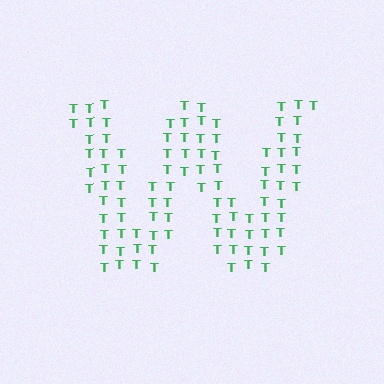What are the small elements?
The small elements are letter T's.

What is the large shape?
The large shape is the letter W.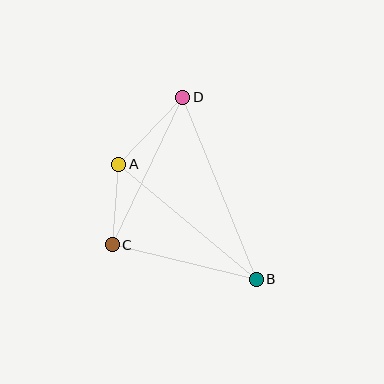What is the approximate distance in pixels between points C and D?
The distance between C and D is approximately 164 pixels.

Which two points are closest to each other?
Points A and C are closest to each other.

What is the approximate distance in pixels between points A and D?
The distance between A and D is approximately 93 pixels.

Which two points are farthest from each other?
Points B and D are farthest from each other.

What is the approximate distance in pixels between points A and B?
The distance between A and B is approximately 179 pixels.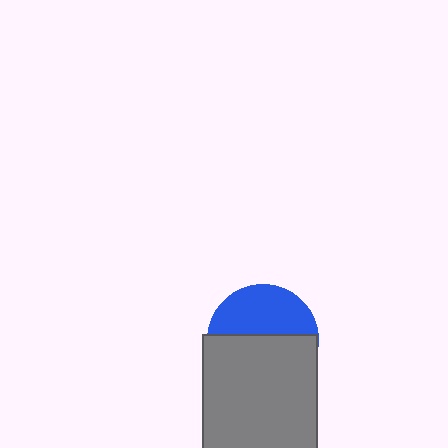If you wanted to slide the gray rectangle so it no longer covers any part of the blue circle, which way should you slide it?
Slide it down — that is the most direct way to separate the two shapes.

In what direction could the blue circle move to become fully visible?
The blue circle could move up. That would shift it out from behind the gray rectangle entirely.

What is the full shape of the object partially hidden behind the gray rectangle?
The partially hidden object is a blue circle.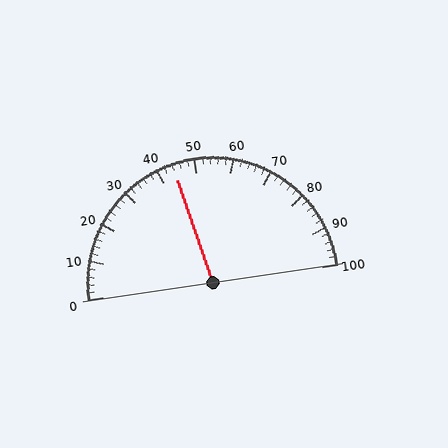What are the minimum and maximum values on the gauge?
The gauge ranges from 0 to 100.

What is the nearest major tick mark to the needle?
The nearest major tick mark is 40.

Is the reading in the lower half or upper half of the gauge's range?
The reading is in the lower half of the range (0 to 100).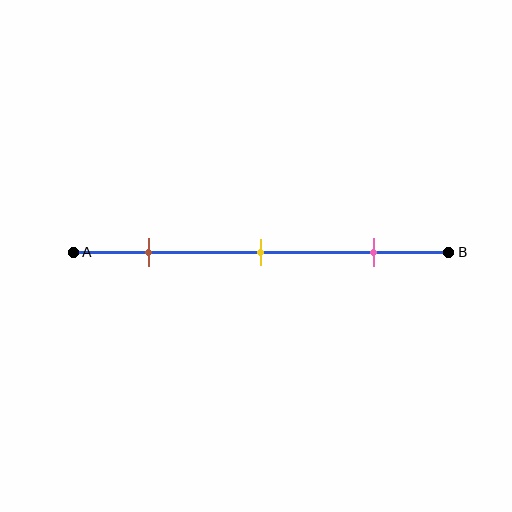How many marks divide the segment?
There are 3 marks dividing the segment.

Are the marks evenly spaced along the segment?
Yes, the marks are approximately evenly spaced.